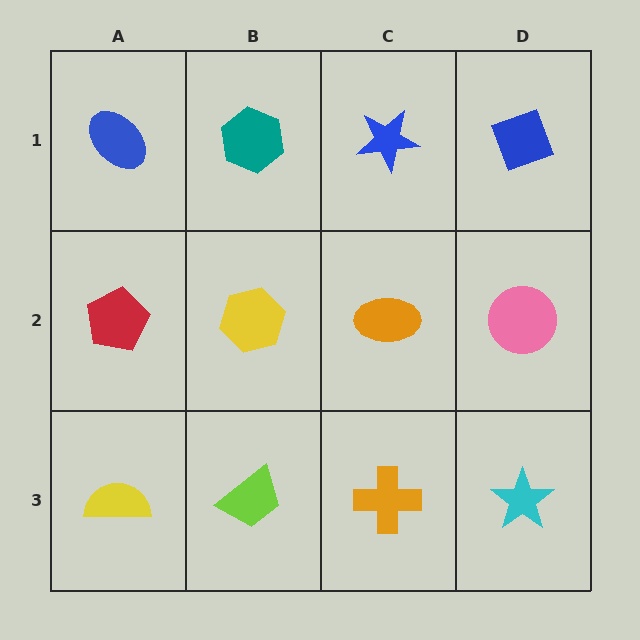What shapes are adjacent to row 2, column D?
A blue diamond (row 1, column D), a cyan star (row 3, column D), an orange ellipse (row 2, column C).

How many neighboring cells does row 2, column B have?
4.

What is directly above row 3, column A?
A red pentagon.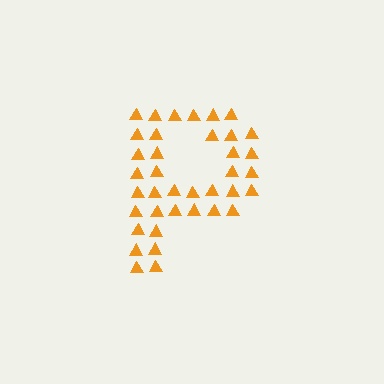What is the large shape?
The large shape is the letter P.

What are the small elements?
The small elements are triangles.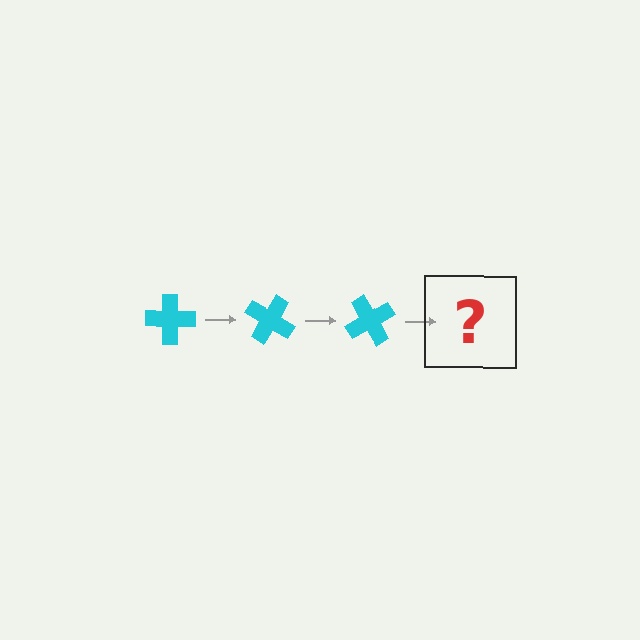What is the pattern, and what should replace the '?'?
The pattern is that the cross rotates 30 degrees each step. The '?' should be a cyan cross rotated 90 degrees.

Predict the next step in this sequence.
The next step is a cyan cross rotated 90 degrees.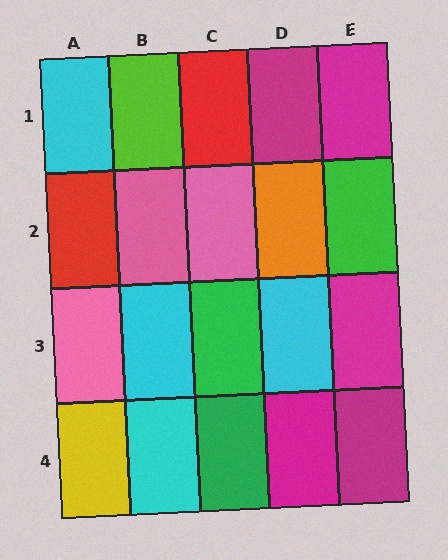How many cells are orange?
1 cell is orange.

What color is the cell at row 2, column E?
Green.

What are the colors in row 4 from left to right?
Yellow, cyan, green, magenta, magenta.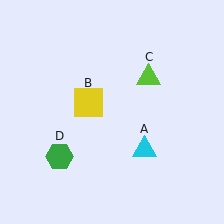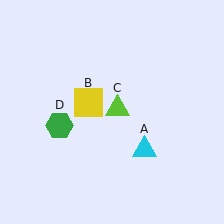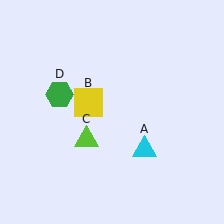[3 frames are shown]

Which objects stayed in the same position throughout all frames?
Cyan triangle (object A) and yellow square (object B) remained stationary.